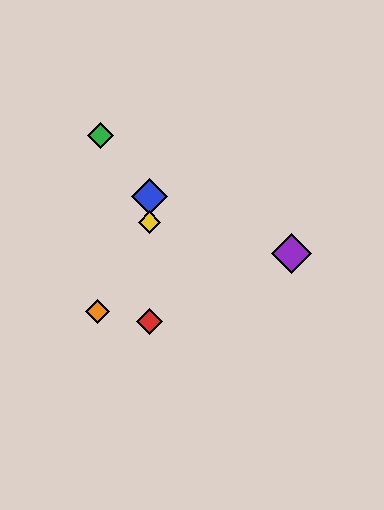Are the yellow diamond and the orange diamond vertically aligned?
No, the yellow diamond is at x≈150 and the orange diamond is at x≈98.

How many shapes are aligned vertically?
3 shapes (the red diamond, the blue diamond, the yellow diamond) are aligned vertically.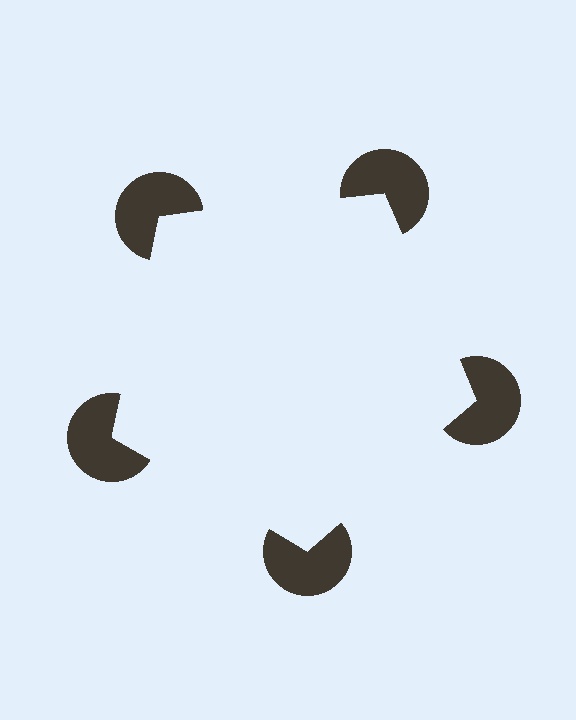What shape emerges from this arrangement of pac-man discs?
An illusory pentagon — its edges are inferred from the aligned wedge cuts in the pac-man discs, not physically drawn.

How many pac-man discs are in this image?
There are 5 — one at each vertex of the illusory pentagon.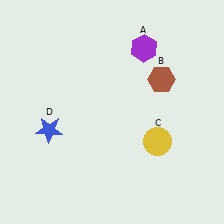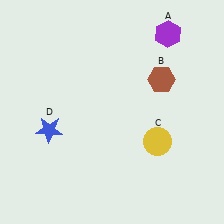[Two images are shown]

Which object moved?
The purple hexagon (A) moved right.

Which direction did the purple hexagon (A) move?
The purple hexagon (A) moved right.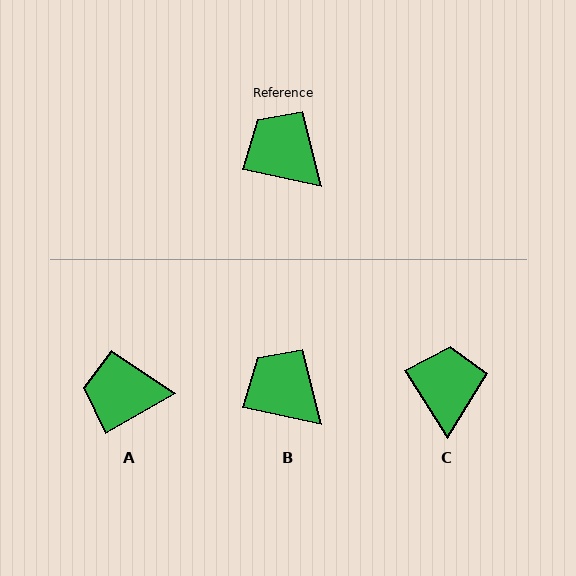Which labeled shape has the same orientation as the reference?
B.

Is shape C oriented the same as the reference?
No, it is off by about 46 degrees.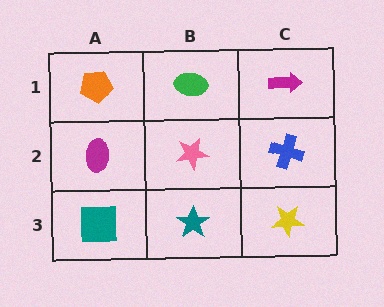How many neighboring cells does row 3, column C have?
2.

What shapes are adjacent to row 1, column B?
A pink star (row 2, column B), an orange pentagon (row 1, column A), a magenta arrow (row 1, column C).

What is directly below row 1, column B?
A pink star.